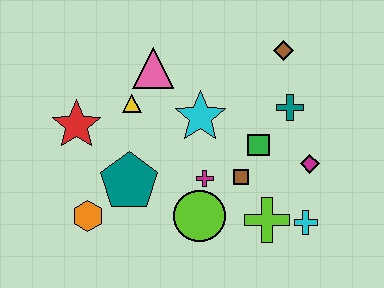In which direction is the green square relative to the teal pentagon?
The green square is to the right of the teal pentagon.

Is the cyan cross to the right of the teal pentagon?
Yes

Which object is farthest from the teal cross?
The orange hexagon is farthest from the teal cross.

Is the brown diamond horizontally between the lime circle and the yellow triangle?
No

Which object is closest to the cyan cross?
The lime cross is closest to the cyan cross.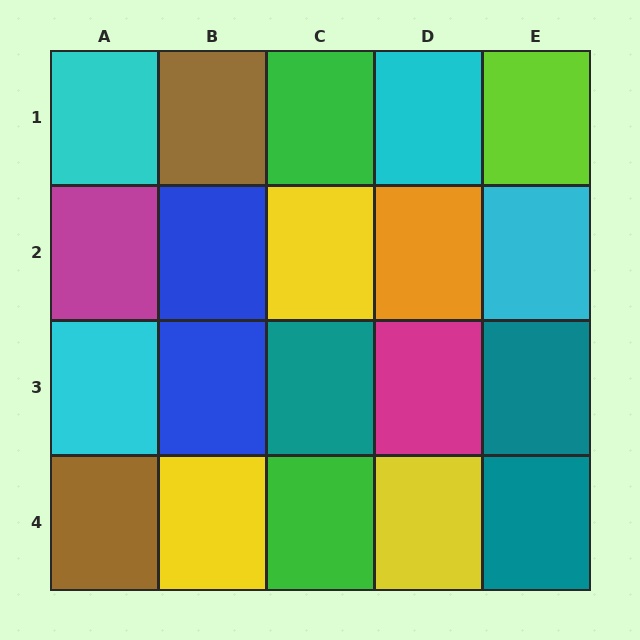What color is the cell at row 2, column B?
Blue.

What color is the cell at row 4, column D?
Yellow.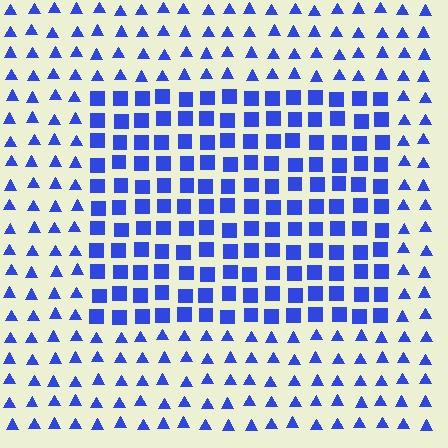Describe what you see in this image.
The image is filled with small blue elements arranged in a uniform grid. A rectangle-shaped region contains squares, while the surrounding area contains triangles. The boundary is defined purely by the change in element shape.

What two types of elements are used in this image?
The image uses squares inside the rectangle region and triangles outside it.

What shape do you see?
I see a rectangle.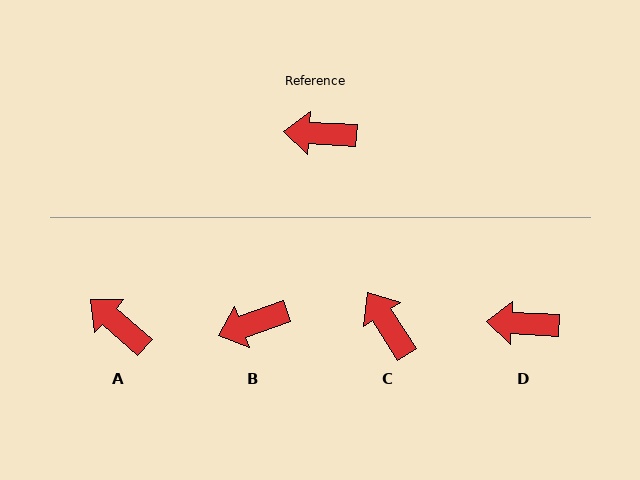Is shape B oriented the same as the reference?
No, it is off by about 23 degrees.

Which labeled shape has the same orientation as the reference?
D.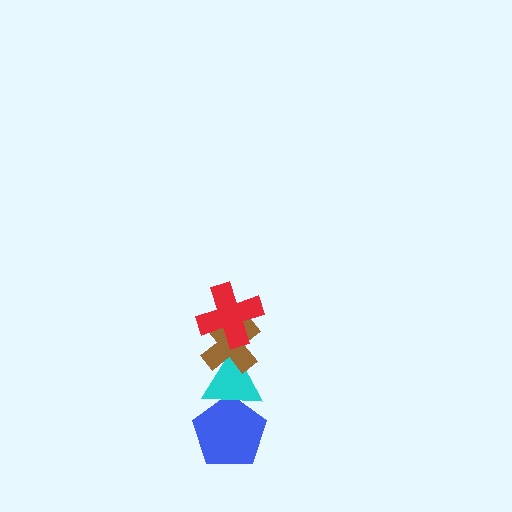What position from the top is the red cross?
The red cross is 1st from the top.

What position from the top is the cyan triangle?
The cyan triangle is 3rd from the top.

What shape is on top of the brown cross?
The red cross is on top of the brown cross.